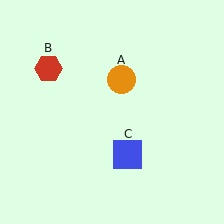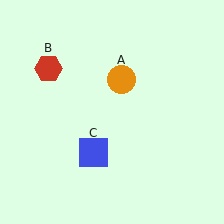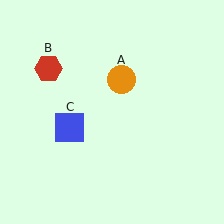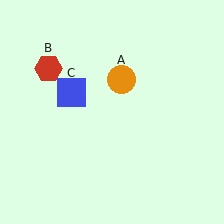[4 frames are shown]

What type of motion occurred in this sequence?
The blue square (object C) rotated clockwise around the center of the scene.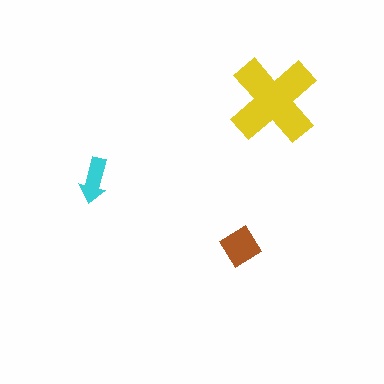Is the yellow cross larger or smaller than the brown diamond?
Larger.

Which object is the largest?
The yellow cross.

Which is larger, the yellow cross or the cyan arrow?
The yellow cross.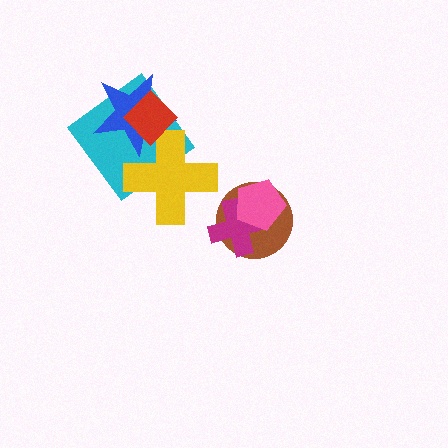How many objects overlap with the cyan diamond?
3 objects overlap with the cyan diamond.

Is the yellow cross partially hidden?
Yes, it is partially covered by another shape.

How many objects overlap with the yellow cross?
3 objects overlap with the yellow cross.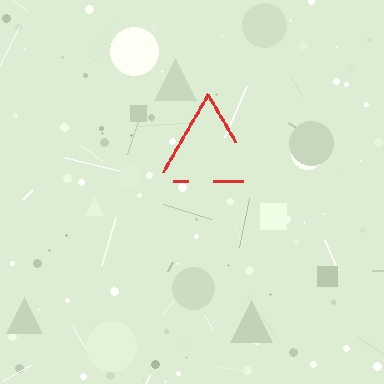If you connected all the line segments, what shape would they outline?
They would outline a triangle.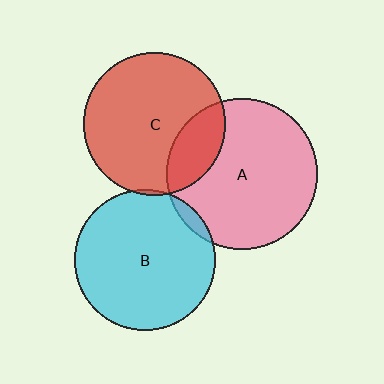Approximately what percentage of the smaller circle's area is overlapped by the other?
Approximately 5%.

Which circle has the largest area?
Circle A (pink).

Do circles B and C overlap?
Yes.